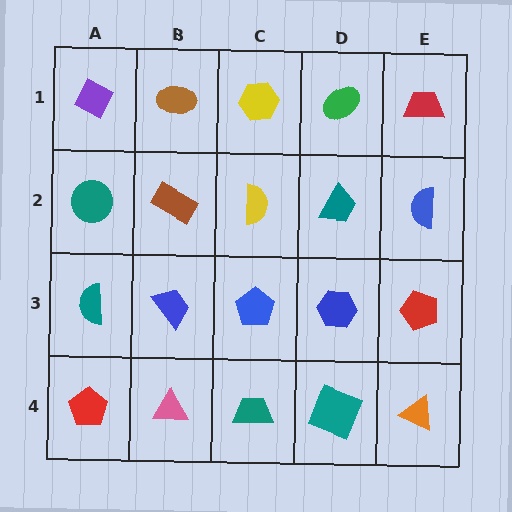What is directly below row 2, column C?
A blue pentagon.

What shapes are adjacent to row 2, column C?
A yellow hexagon (row 1, column C), a blue pentagon (row 3, column C), a brown rectangle (row 2, column B), a teal trapezoid (row 2, column D).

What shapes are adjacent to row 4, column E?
A red pentagon (row 3, column E), a teal square (row 4, column D).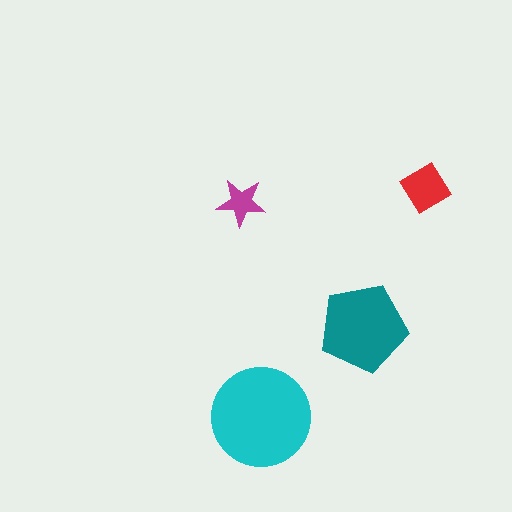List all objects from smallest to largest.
The magenta star, the red diamond, the teal pentagon, the cyan circle.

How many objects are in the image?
There are 4 objects in the image.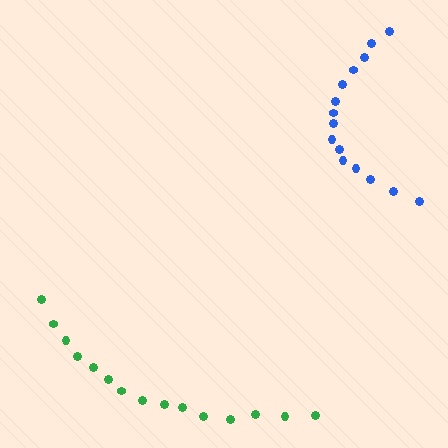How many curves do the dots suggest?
There are 2 distinct paths.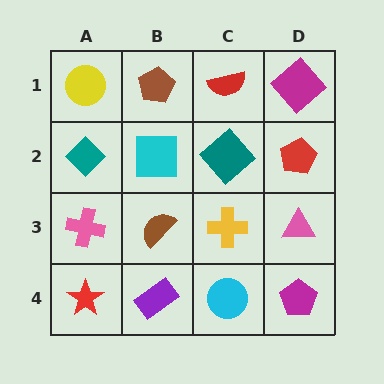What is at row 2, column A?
A teal diamond.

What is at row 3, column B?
A brown semicircle.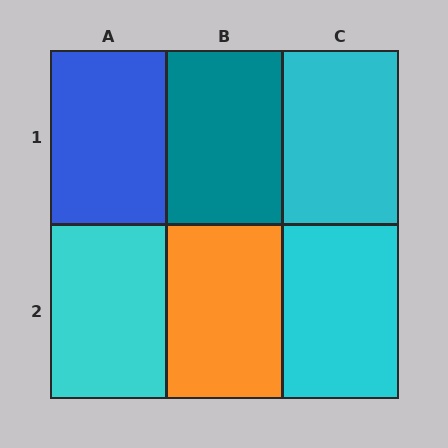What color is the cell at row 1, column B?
Teal.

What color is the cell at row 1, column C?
Cyan.